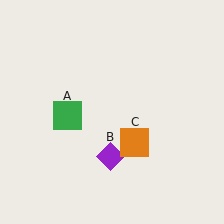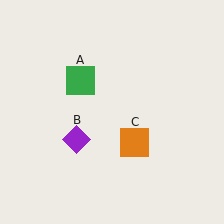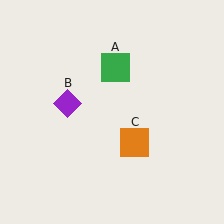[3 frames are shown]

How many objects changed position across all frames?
2 objects changed position: green square (object A), purple diamond (object B).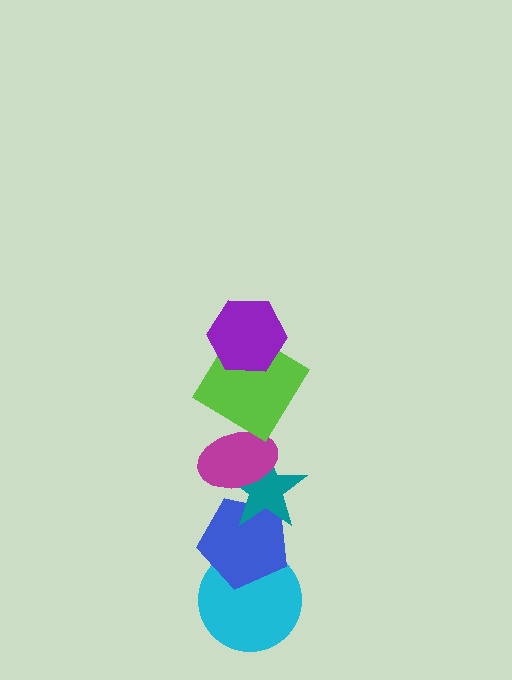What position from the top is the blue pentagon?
The blue pentagon is 5th from the top.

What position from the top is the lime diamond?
The lime diamond is 2nd from the top.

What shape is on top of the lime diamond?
The purple hexagon is on top of the lime diamond.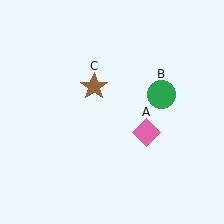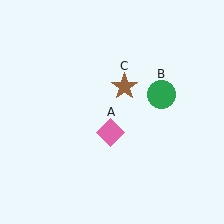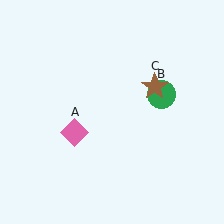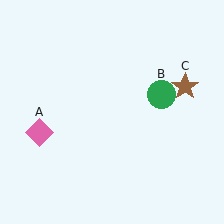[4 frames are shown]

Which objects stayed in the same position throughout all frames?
Green circle (object B) remained stationary.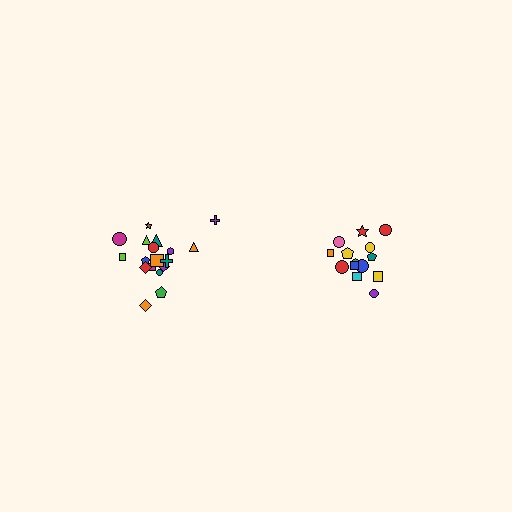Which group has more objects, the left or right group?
The left group.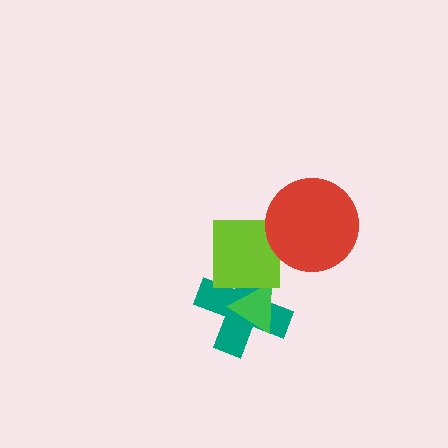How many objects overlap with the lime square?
2 objects overlap with the lime square.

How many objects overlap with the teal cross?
2 objects overlap with the teal cross.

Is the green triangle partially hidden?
Yes, it is partially covered by another shape.